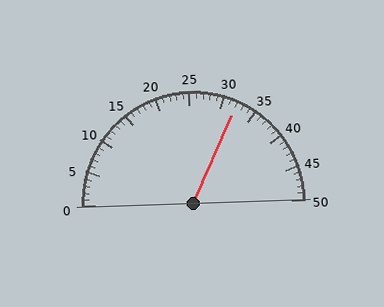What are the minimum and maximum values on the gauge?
The gauge ranges from 0 to 50.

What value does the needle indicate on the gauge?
The needle indicates approximately 32.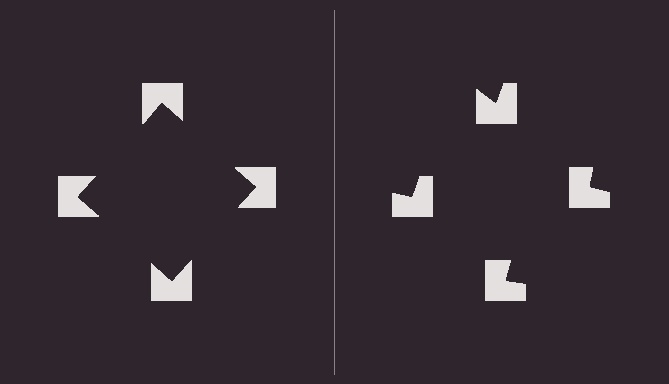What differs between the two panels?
The notched squares are positioned identically on both sides; only the wedge orientations differ. On the left they align to a square; on the right they are misaligned.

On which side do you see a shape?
An illusory square appears on the left side. On the right side the wedge cuts are rotated, so no coherent shape forms.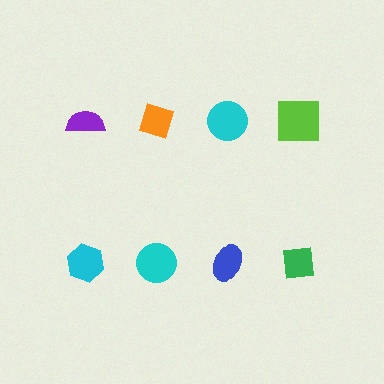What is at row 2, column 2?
A cyan circle.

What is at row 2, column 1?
A cyan hexagon.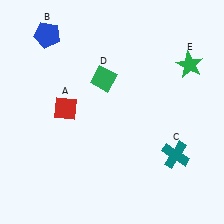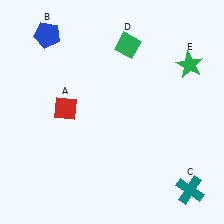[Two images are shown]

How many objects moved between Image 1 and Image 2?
2 objects moved between the two images.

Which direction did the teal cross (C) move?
The teal cross (C) moved down.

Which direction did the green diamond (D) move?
The green diamond (D) moved up.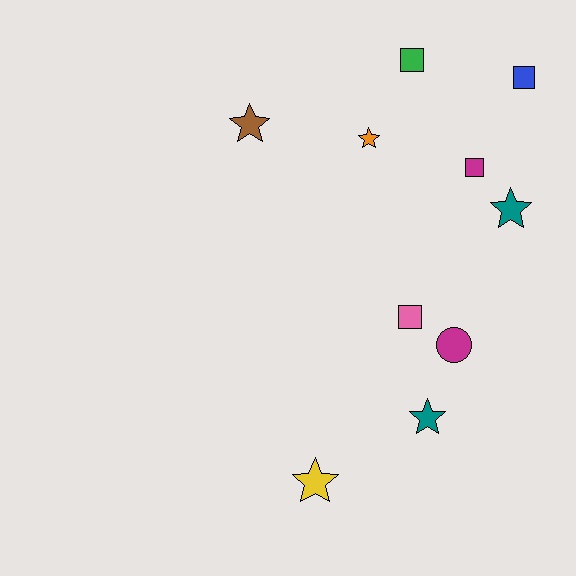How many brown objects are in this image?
There is 1 brown object.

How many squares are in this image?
There are 4 squares.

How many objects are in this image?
There are 10 objects.